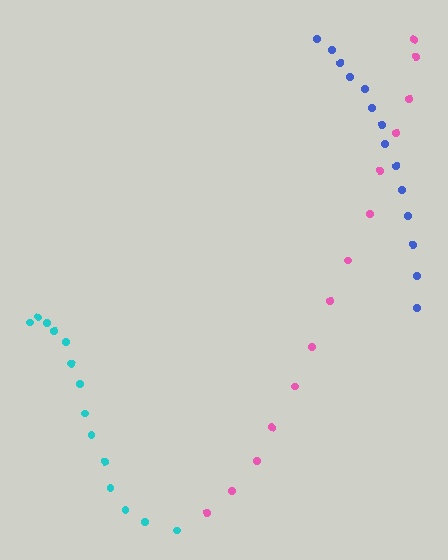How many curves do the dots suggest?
There are 3 distinct paths.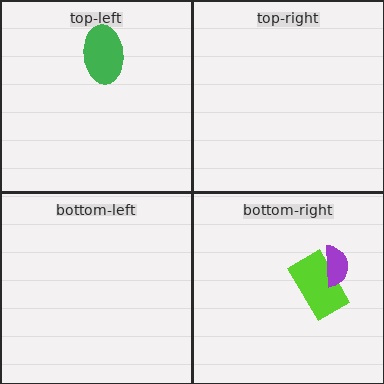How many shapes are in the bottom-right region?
2.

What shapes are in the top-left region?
The green ellipse.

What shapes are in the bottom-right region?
The lime rectangle, the purple semicircle.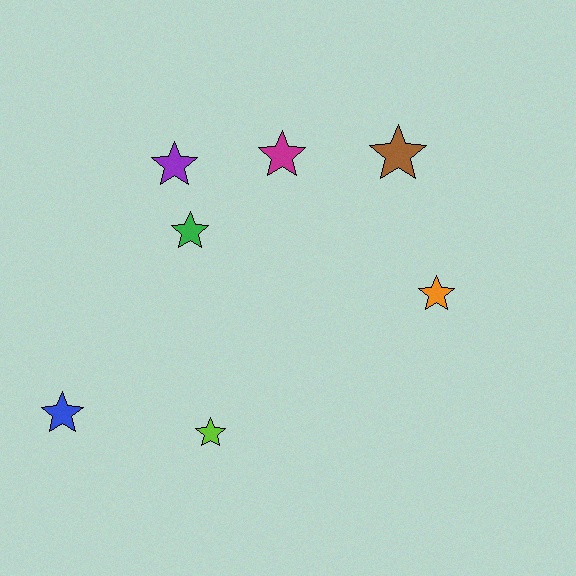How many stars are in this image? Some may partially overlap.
There are 7 stars.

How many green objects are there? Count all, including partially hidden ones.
There is 1 green object.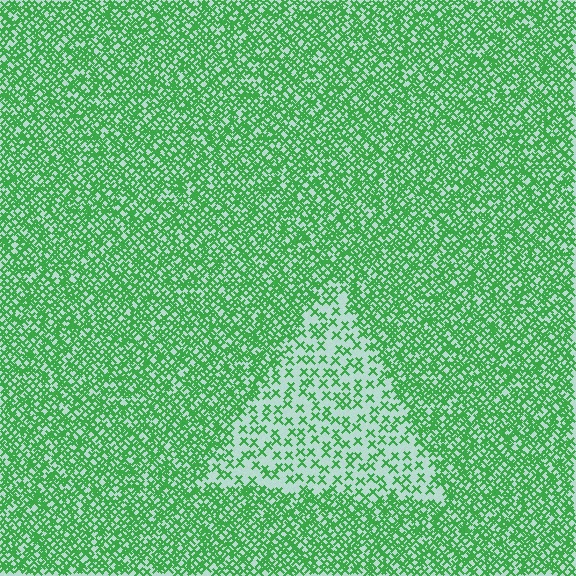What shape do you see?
I see a triangle.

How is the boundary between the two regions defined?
The boundary is defined by a change in element density (approximately 2.6x ratio). All elements are the same color, size, and shape.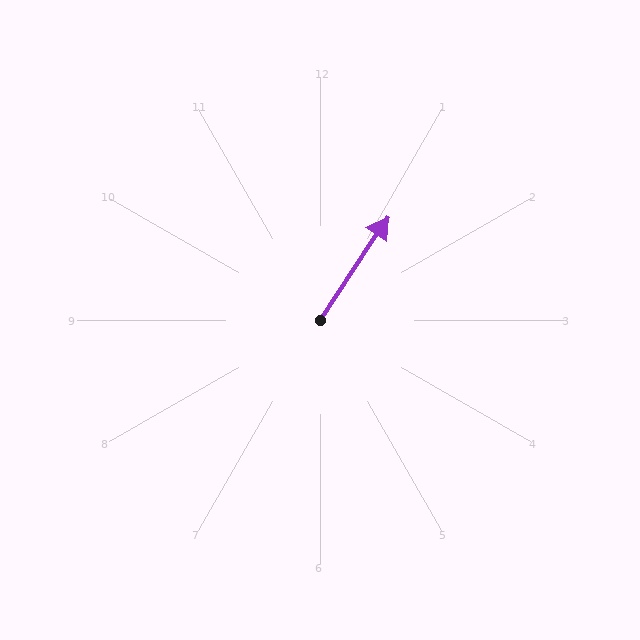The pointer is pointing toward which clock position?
Roughly 1 o'clock.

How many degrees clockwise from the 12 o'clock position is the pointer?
Approximately 33 degrees.